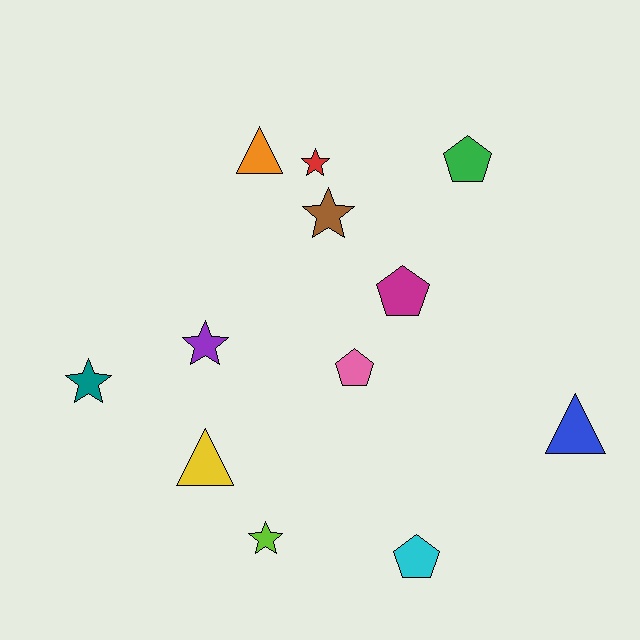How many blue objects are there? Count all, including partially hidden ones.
There is 1 blue object.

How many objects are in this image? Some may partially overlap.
There are 12 objects.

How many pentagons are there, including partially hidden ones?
There are 4 pentagons.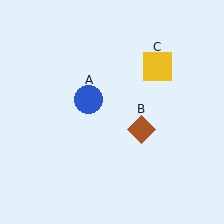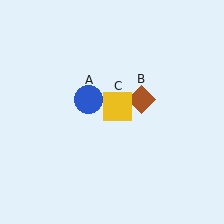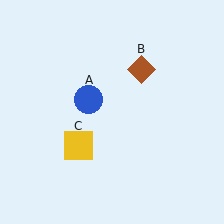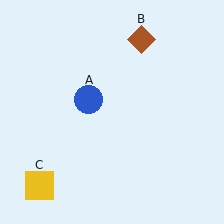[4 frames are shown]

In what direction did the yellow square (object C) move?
The yellow square (object C) moved down and to the left.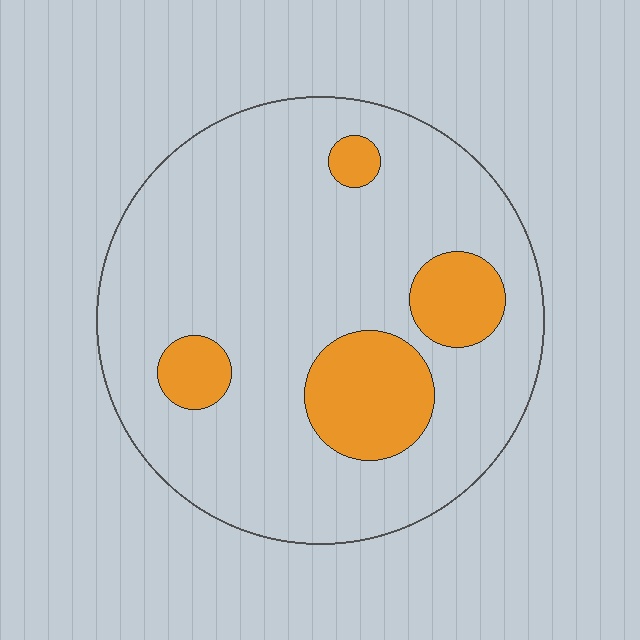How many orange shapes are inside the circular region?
4.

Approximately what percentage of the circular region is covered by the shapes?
Approximately 15%.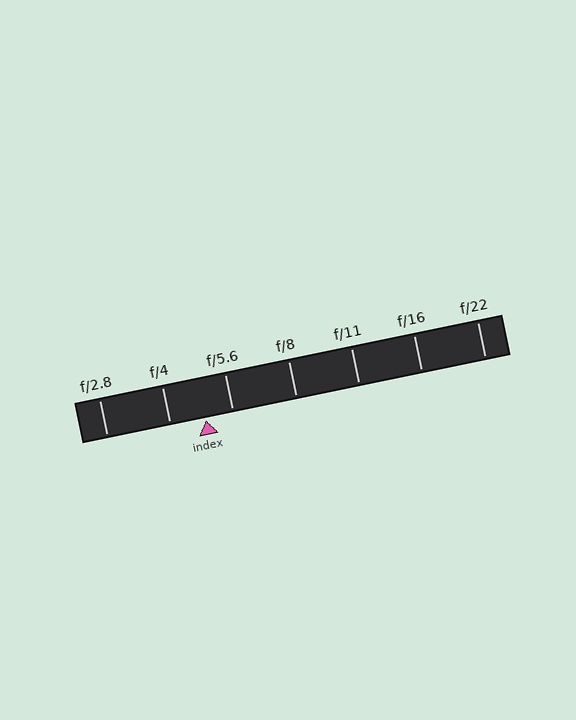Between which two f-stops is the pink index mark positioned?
The index mark is between f/4 and f/5.6.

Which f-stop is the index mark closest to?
The index mark is closest to f/5.6.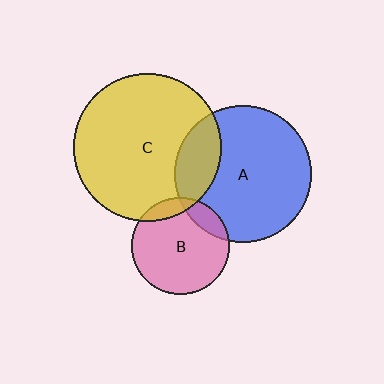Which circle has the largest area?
Circle C (yellow).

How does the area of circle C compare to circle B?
Approximately 2.3 times.